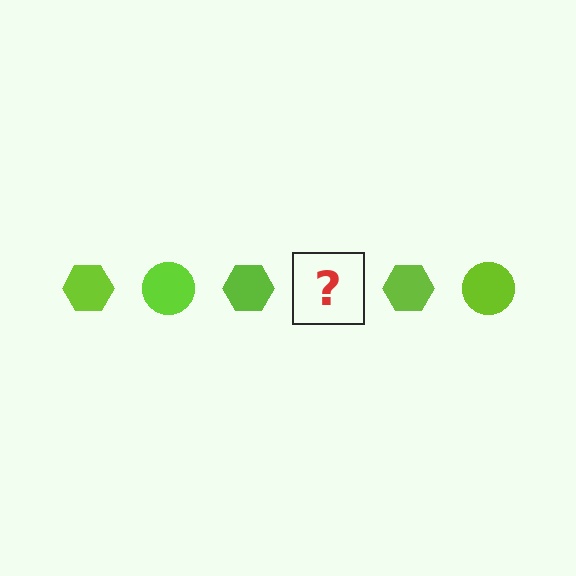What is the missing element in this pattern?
The missing element is a lime circle.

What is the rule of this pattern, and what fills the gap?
The rule is that the pattern cycles through hexagon, circle shapes in lime. The gap should be filled with a lime circle.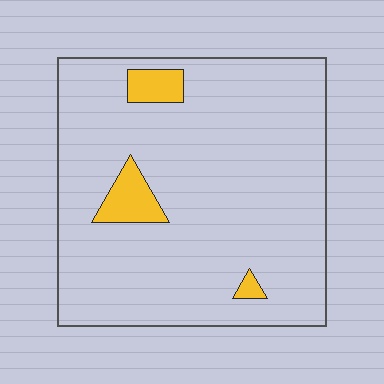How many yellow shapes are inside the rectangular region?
3.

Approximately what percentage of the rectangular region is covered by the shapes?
Approximately 5%.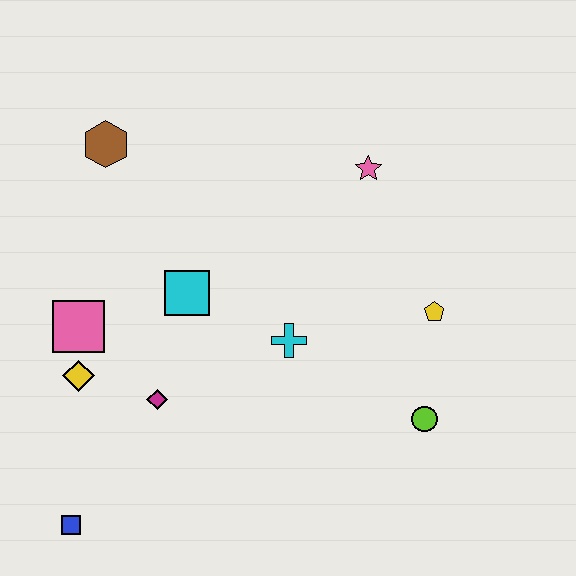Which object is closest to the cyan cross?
The cyan square is closest to the cyan cross.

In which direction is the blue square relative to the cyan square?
The blue square is below the cyan square.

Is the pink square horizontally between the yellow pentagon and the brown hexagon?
No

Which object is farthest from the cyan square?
The lime circle is farthest from the cyan square.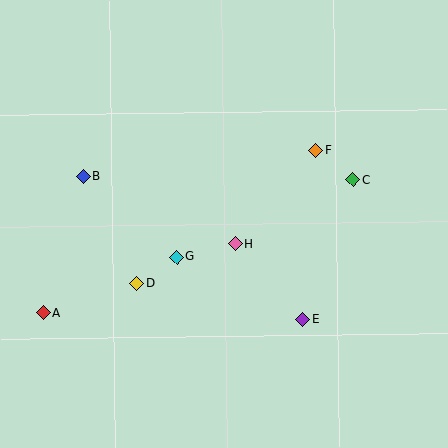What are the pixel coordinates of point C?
Point C is at (353, 180).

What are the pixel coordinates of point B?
Point B is at (84, 176).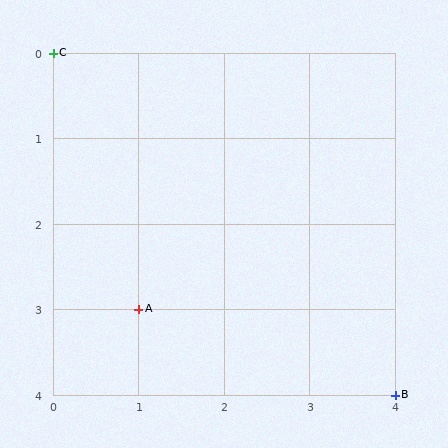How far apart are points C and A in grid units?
Points C and A are 1 column and 3 rows apart (about 3.2 grid units diagonally).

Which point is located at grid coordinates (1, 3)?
Point A is at (1, 3).